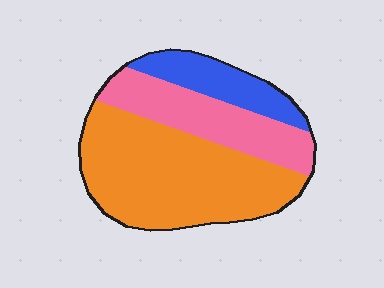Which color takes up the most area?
Orange, at roughly 55%.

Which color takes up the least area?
Blue, at roughly 15%.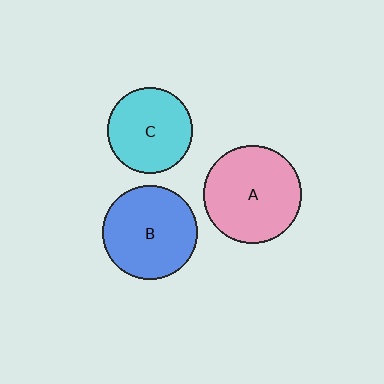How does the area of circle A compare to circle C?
Approximately 1.3 times.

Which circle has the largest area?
Circle A (pink).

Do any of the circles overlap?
No, none of the circles overlap.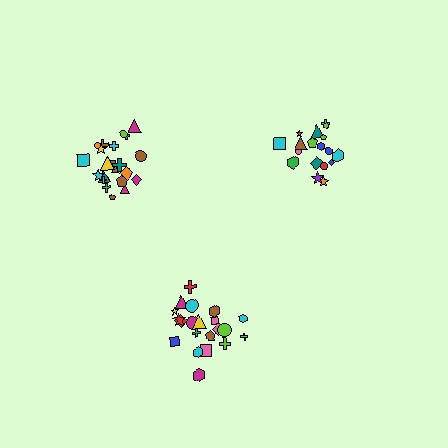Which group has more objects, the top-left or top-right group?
The top-left group.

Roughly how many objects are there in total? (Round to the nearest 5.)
Roughly 60 objects in total.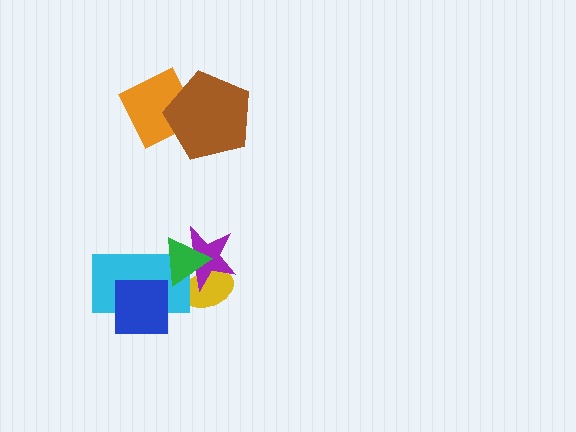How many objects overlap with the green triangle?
3 objects overlap with the green triangle.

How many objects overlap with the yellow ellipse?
3 objects overlap with the yellow ellipse.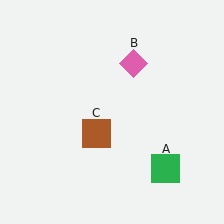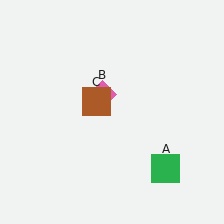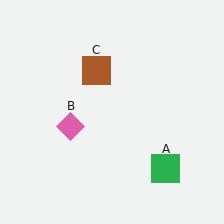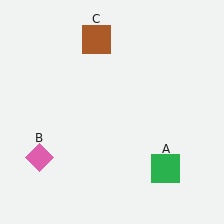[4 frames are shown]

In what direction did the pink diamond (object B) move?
The pink diamond (object B) moved down and to the left.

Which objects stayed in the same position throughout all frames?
Green square (object A) remained stationary.